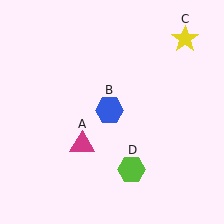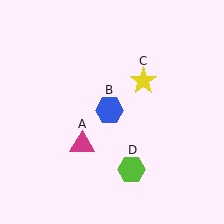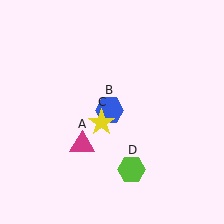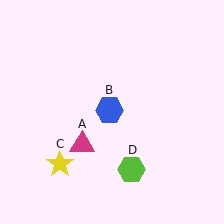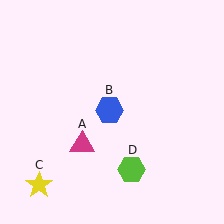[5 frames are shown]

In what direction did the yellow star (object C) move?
The yellow star (object C) moved down and to the left.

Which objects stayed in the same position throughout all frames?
Magenta triangle (object A) and blue hexagon (object B) and lime hexagon (object D) remained stationary.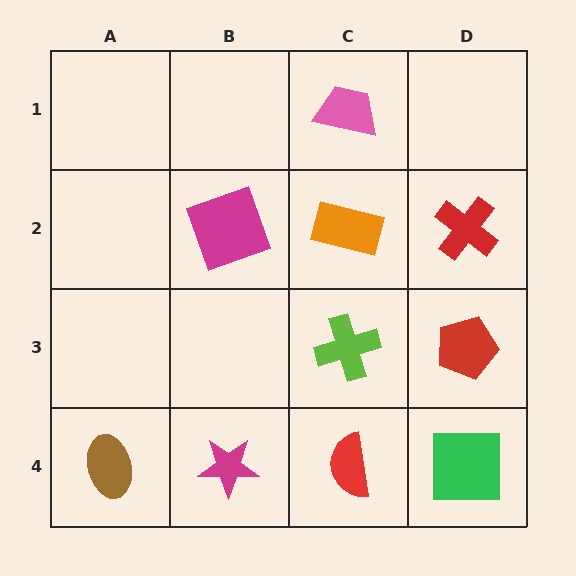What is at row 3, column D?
A red pentagon.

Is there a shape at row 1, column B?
No, that cell is empty.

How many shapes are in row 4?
4 shapes.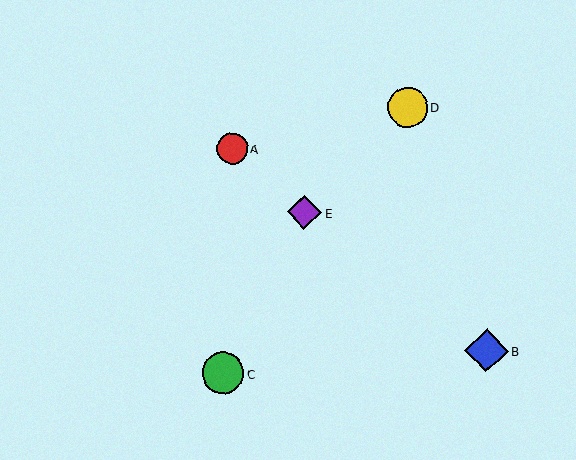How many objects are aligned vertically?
2 objects (A, C) are aligned vertically.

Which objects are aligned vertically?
Objects A, C are aligned vertically.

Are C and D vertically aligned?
No, C is at x≈223 and D is at x≈408.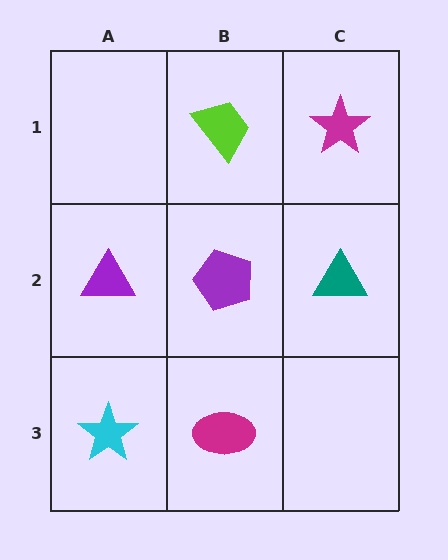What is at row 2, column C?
A teal triangle.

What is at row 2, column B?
A purple pentagon.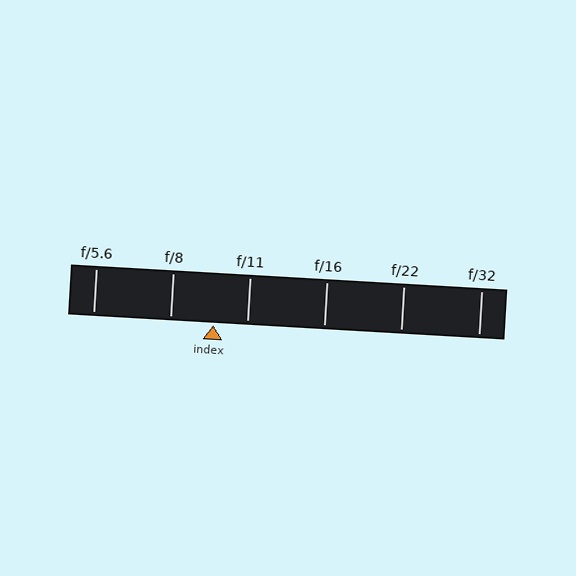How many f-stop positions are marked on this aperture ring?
There are 6 f-stop positions marked.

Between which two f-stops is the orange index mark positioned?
The index mark is between f/8 and f/11.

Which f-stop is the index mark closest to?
The index mark is closest to f/11.